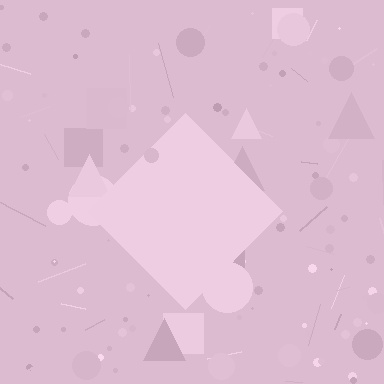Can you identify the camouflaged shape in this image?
The camouflaged shape is a diamond.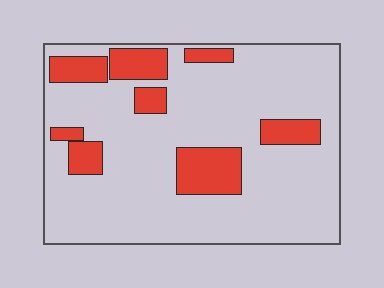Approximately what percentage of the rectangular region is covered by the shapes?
Approximately 20%.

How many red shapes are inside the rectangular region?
8.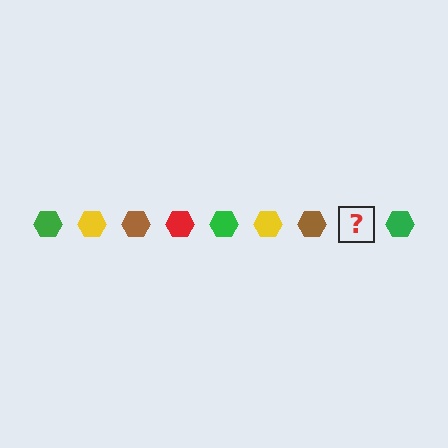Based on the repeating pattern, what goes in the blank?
The blank should be a red hexagon.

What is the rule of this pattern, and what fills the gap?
The rule is that the pattern cycles through green, yellow, brown, red hexagons. The gap should be filled with a red hexagon.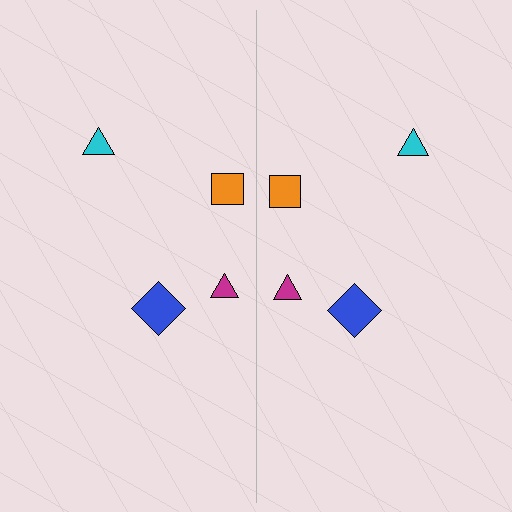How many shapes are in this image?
There are 8 shapes in this image.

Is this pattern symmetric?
Yes, this pattern has bilateral (reflection) symmetry.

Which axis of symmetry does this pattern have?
The pattern has a vertical axis of symmetry running through the center of the image.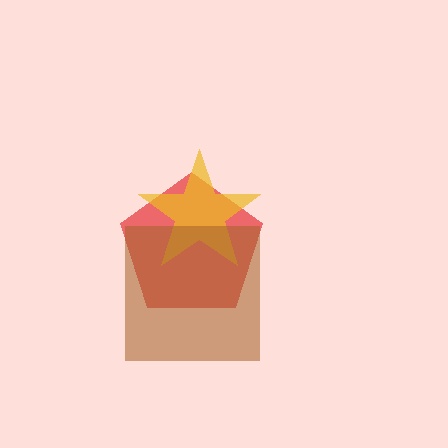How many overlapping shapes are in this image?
There are 3 overlapping shapes in the image.